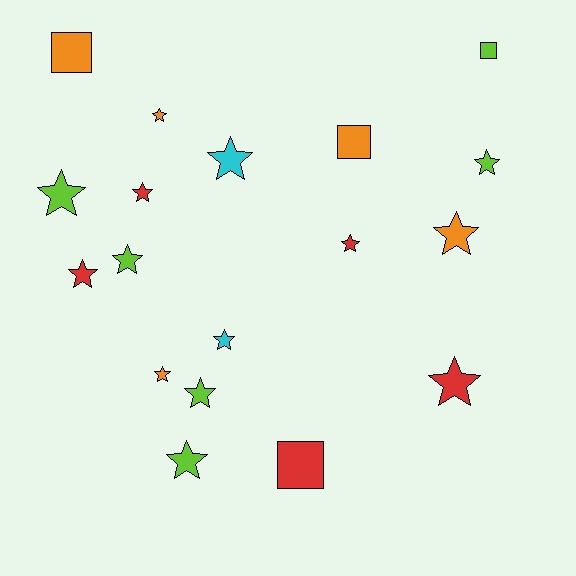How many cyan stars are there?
There are 2 cyan stars.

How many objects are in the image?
There are 18 objects.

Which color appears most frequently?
Lime, with 6 objects.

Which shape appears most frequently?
Star, with 14 objects.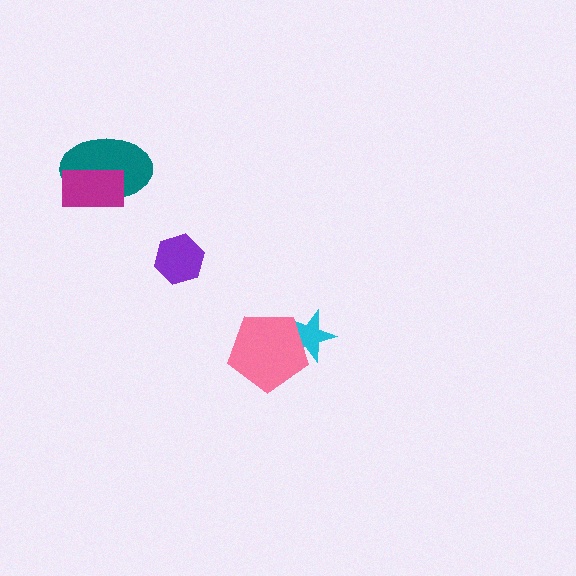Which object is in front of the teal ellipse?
The magenta rectangle is in front of the teal ellipse.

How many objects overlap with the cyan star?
1 object overlaps with the cyan star.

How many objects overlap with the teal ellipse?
1 object overlaps with the teal ellipse.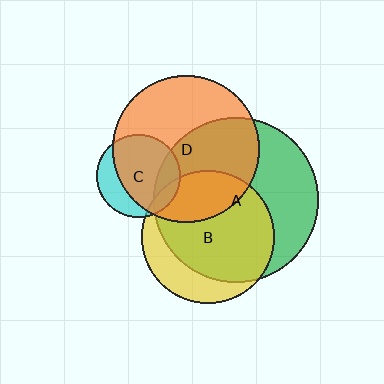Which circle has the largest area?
Circle A (green).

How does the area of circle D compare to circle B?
Approximately 1.2 times.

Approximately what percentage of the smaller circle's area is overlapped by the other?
Approximately 50%.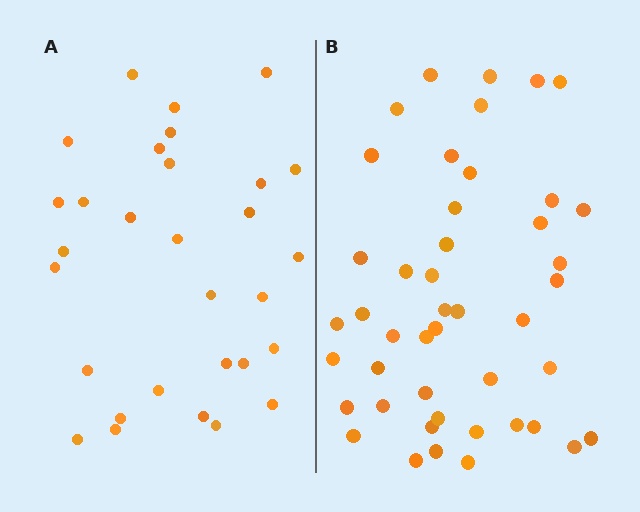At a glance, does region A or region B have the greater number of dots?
Region B (the right region) has more dots.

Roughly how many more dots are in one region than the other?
Region B has approximately 15 more dots than region A.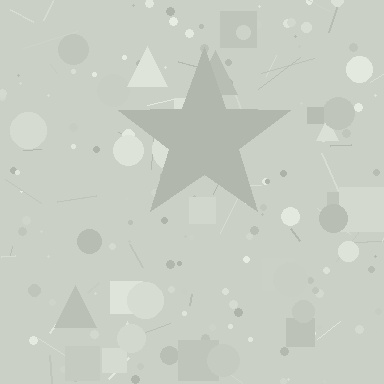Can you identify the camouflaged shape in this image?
The camouflaged shape is a star.